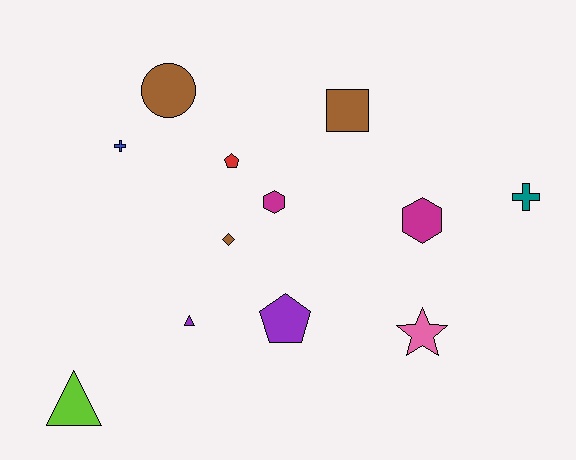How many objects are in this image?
There are 12 objects.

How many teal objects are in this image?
There is 1 teal object.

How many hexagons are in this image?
There are 2 hexagons.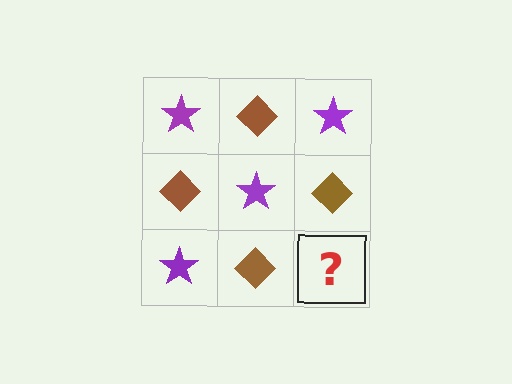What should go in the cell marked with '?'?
The missing cell should contain a purple star.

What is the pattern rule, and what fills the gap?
The rule is that it alternates purple star and brown diamond in a checkerboard pattern. The gap should be filled with a purple star.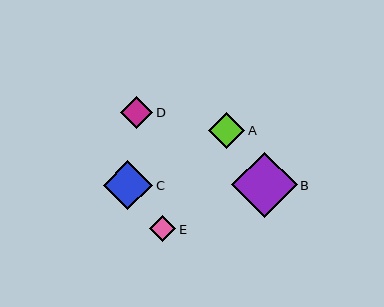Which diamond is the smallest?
Diamond E is the smallest with a size of approximately 26 pixels.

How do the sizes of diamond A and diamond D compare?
Diamond A and diamond D are approximately the same size.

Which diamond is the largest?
Diamond B is the largest with a size of approximately 66 pixels.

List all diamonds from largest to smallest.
From largest to smallest: B, C, A, D, E.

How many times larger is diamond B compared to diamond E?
Diamond B is approximately 2.5 times the size of diamond E.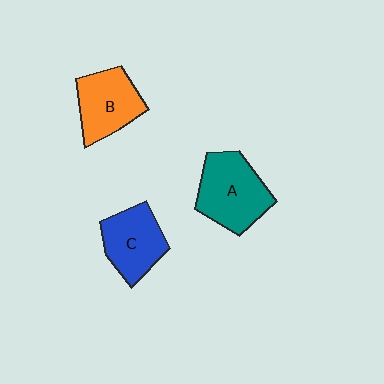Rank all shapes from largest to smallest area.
From largest to smallest: A (teal), B (orange), C (blue).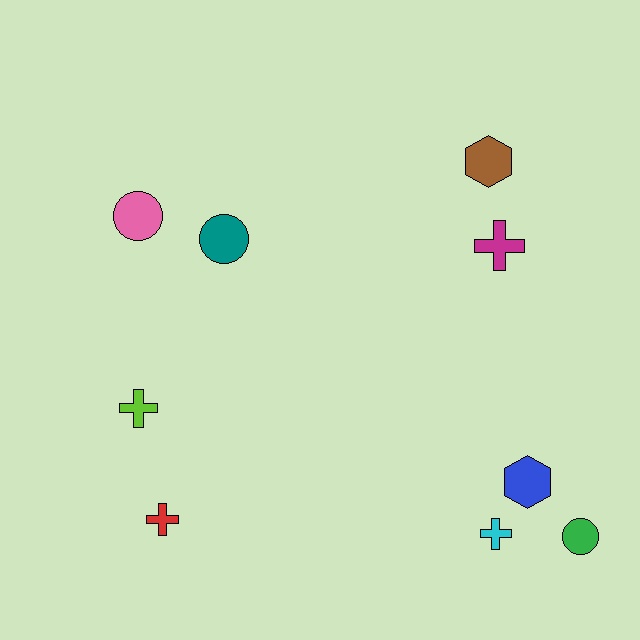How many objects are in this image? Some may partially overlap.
There are 9 objects.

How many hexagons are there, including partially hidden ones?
There are 2 hexagons.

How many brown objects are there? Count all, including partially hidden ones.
There is 1 brown object.